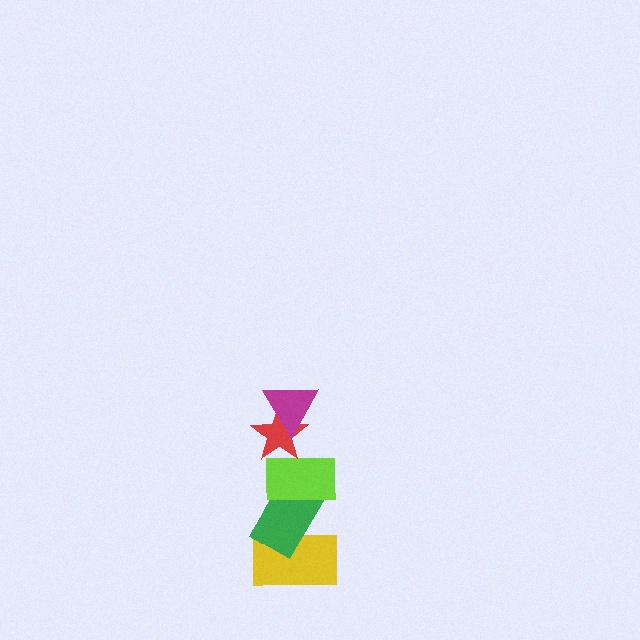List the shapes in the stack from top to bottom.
From top to bottom: the magenta triangle, the red star, the lime rectangle, the green rectangle, the yellow rectangle.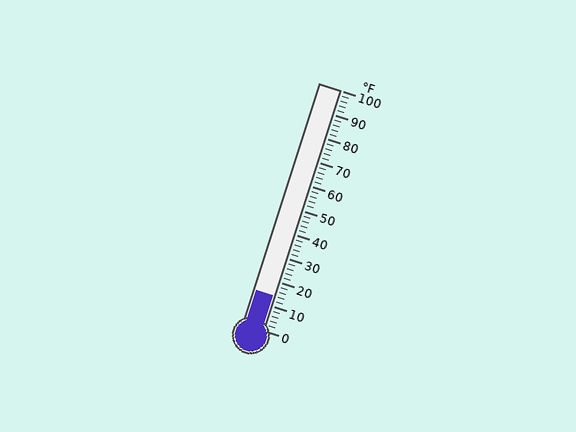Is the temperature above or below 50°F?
The temperature is below 50°F.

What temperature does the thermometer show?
The thermometer shows approximately 14°F.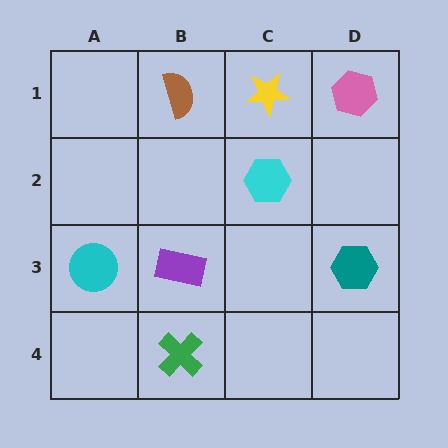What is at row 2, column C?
A cyan hexagon.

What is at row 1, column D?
A pink hexagon.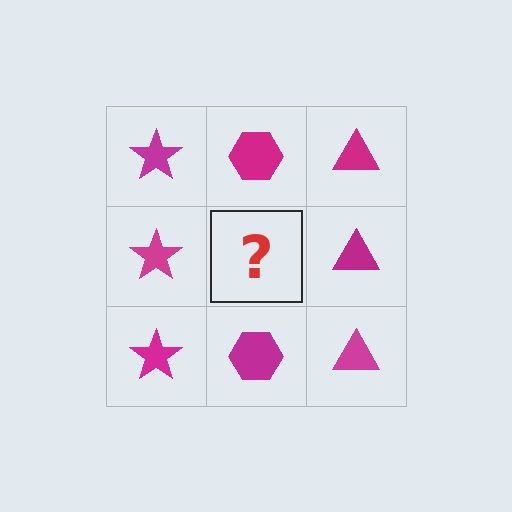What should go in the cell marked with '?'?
The missing cell should contain a magenta hexagon.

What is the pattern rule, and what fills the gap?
The rule is that each column has a consistent shape. The gap should be filled with a magenta hexagon.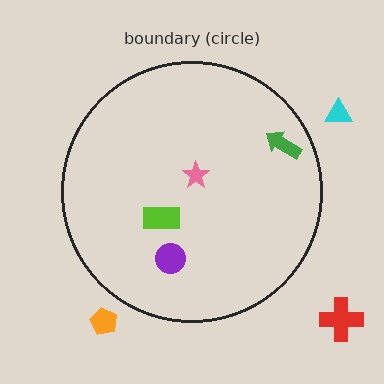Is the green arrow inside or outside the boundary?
Inside.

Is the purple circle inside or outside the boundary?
Inside.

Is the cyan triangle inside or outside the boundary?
Outside.